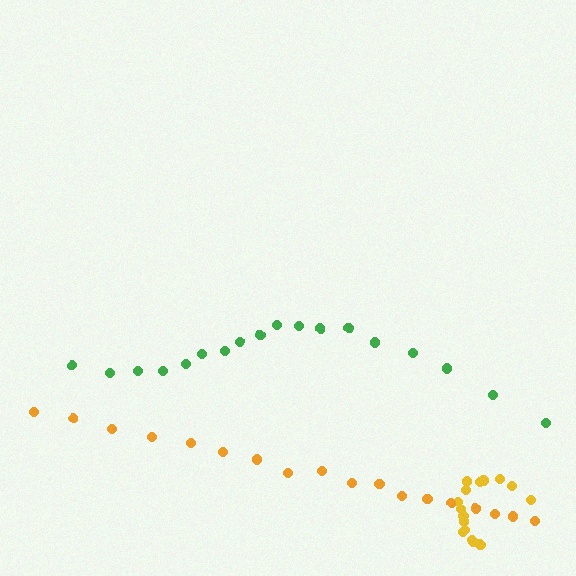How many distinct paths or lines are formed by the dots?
There are 3 distinct paths.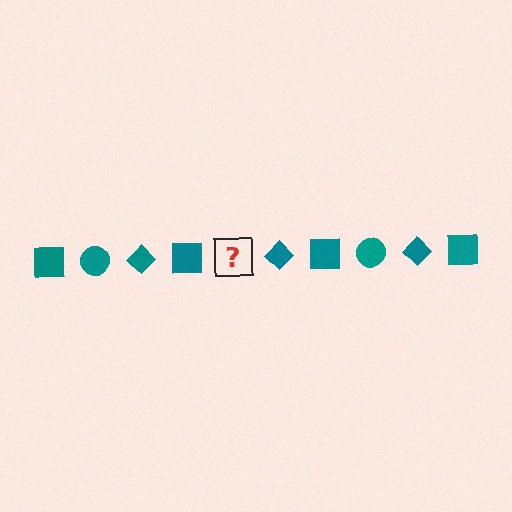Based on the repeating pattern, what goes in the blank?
The blank should be a teal circle.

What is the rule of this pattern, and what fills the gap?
The rule is that the pattern cycles through square, circle, diamond shapes in teal. The gap should be filled with a teal circle.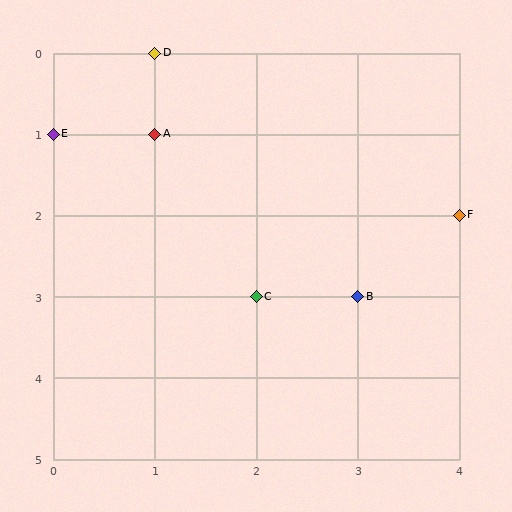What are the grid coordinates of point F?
Point F is at grid coordinates (4, 2).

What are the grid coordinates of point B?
Point B is at grid coordinates (3, 3).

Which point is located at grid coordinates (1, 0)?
Point D is at (1, 0).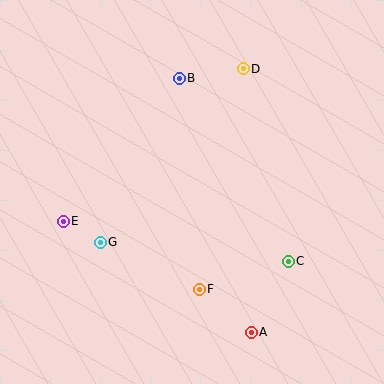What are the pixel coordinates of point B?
Point B is at (179, 79).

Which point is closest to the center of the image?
Point F at (199, 289) is closest to the center.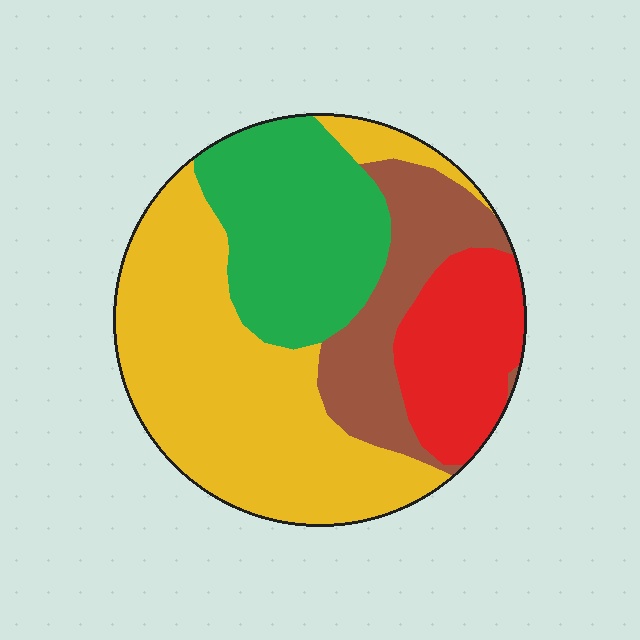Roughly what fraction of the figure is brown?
Brown takes up about one sixth (1/6) of the figure.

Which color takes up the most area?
Yellow, at roughly 45%.